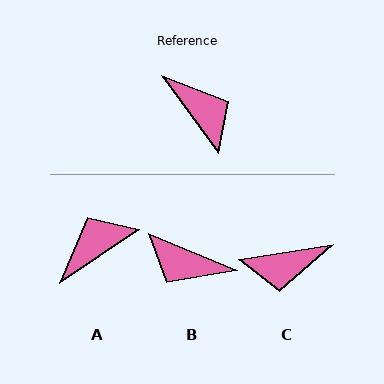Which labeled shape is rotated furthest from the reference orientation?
B, about 149 degrees away.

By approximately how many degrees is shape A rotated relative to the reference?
Approximately 88 degrees counter-clockwise.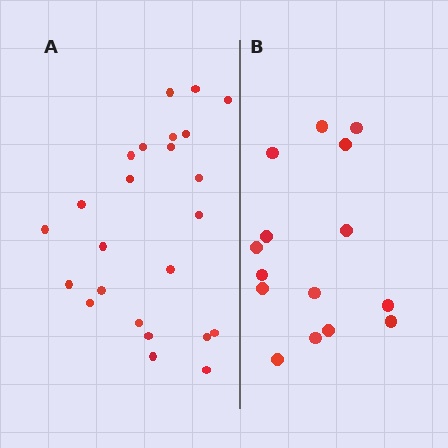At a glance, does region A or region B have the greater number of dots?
Region A (the left region) has more dots.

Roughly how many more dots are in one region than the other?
Region A has roughly 8 or so more dots than region B.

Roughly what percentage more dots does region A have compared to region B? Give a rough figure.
About 60% more.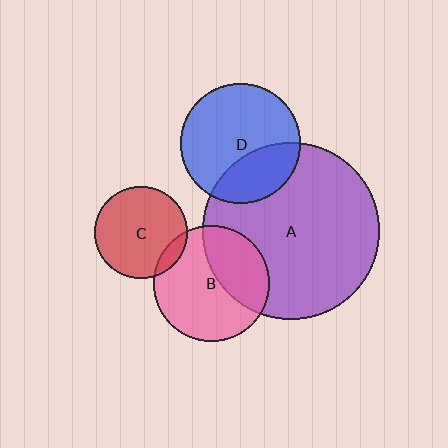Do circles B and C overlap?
Yes.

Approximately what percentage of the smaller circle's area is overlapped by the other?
Approximately 10%.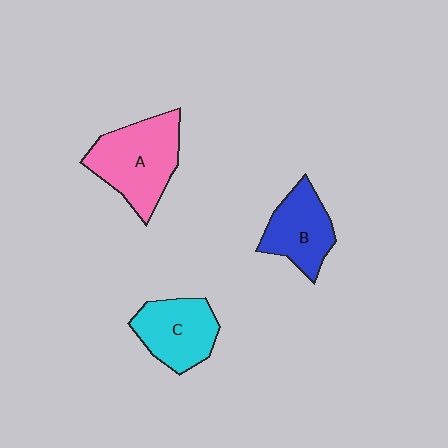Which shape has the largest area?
Shape A (pink).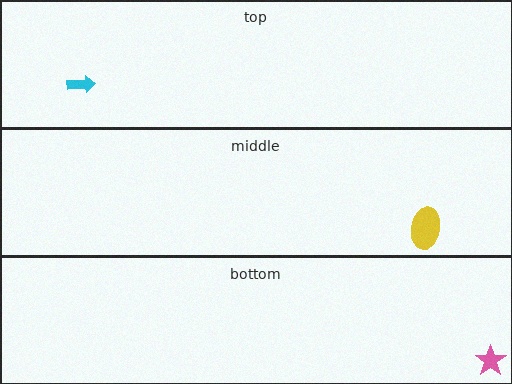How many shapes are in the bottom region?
1.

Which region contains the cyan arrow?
The top region.